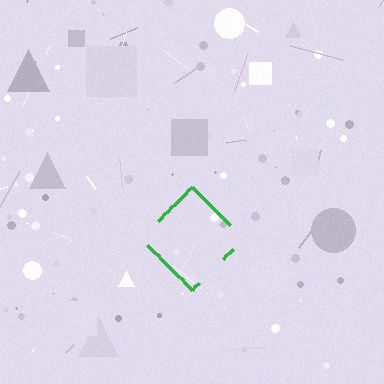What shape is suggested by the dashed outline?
The dashed outline suggests a diamond.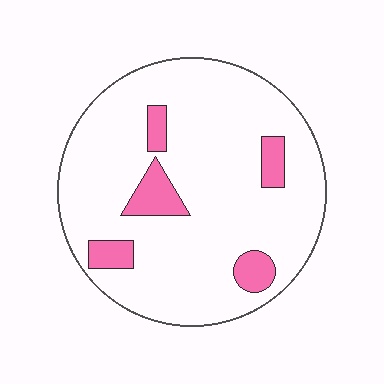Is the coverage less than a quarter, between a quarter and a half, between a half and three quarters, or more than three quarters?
Less than a quarter.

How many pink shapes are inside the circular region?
5.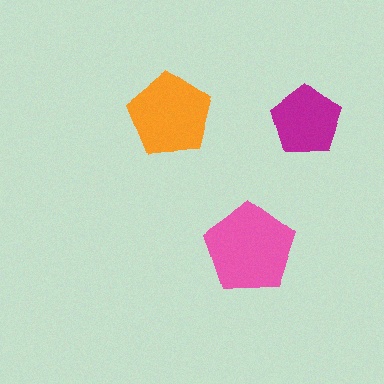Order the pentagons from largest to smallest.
the pink one, the orange one, the magenta one.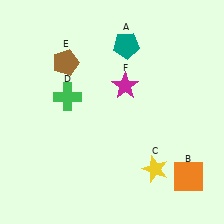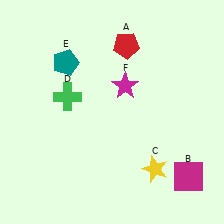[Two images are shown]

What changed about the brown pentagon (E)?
In Image 1, E is brown. In Image 2, it changed to teal.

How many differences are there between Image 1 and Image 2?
There are 3 differences between the two images.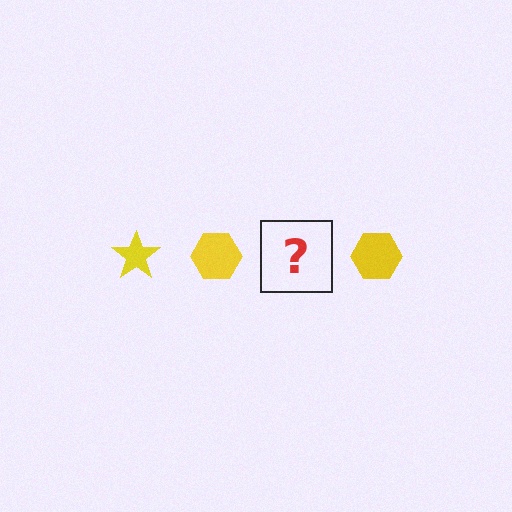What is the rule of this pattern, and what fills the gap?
The rule is that the pattern cycles through star, hexagon shapes in yellow. The gap should be filled with a yellow star.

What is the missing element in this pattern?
The missing element is a yellow star.